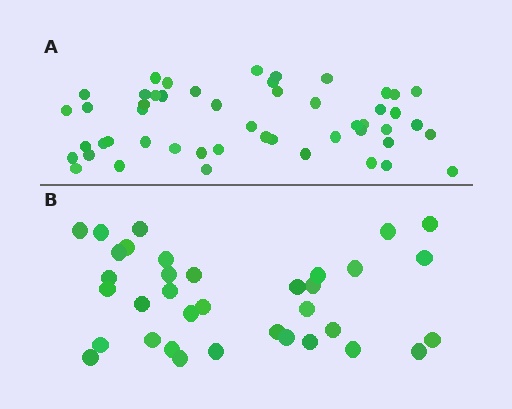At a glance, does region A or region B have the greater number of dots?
Region A (the top region) has more dots.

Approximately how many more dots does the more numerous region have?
Region A has approximately 15 more dots than region B.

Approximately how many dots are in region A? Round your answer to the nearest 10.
About 50 dots.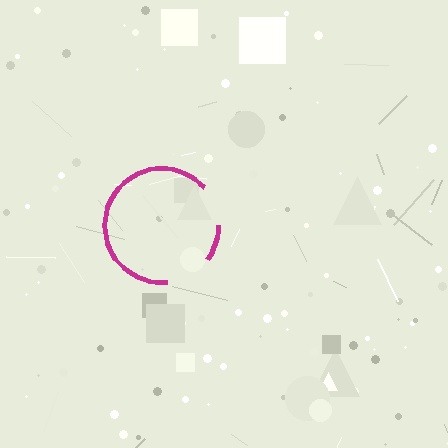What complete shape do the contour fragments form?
The contour fragments form a circle.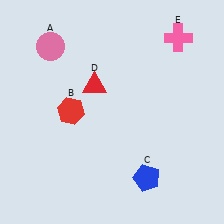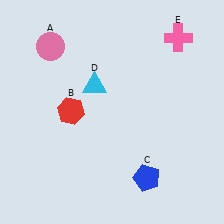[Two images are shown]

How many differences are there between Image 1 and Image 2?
There is 1 difference between the two images.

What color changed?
The triangle (D) changed from red in Image 1 to cyan in Image 2.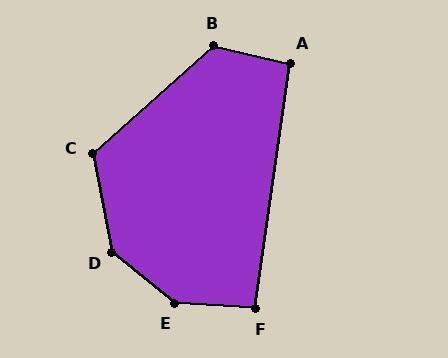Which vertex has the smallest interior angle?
F, at approximately 94 degrees.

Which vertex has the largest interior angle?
E, at approximately 145 degrees.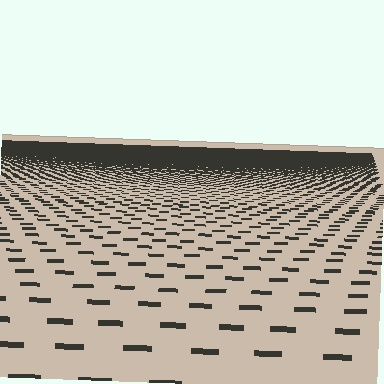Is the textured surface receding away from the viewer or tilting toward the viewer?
The surface is receding away from the viewer. Texture elements get smaller and denser toward the top.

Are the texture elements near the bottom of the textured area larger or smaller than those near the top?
Larger. Near the bottom, elements are closer to the viewer and appear at a bigger on-screen size.